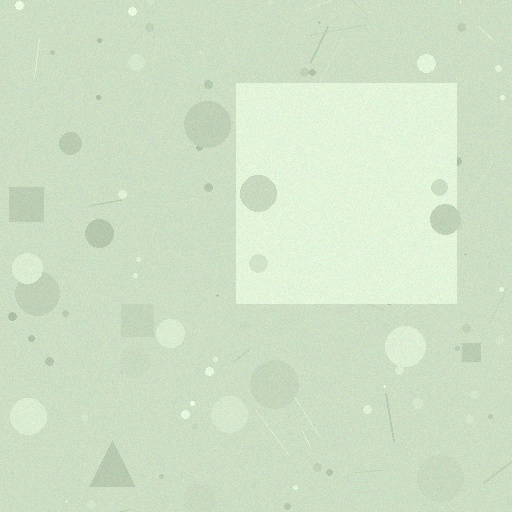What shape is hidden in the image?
A square is hidden in the image.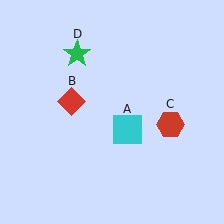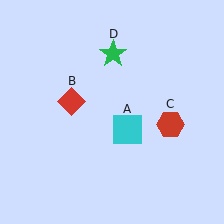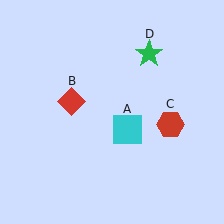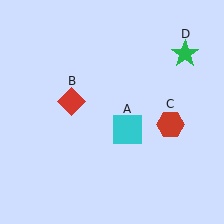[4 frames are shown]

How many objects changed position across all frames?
1 object changed position: green star (object D).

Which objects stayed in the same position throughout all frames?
Cyan square (object A) and red diamond (object B) and red hexagon (object C) remained stationary.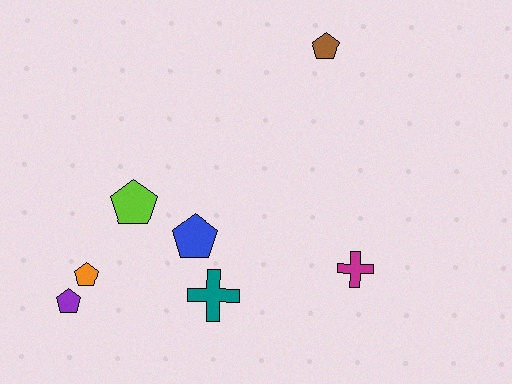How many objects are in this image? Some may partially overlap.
There are 7 objects.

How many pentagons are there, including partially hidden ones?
There are 5 pentagons.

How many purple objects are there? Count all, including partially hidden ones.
There is 1 purple object.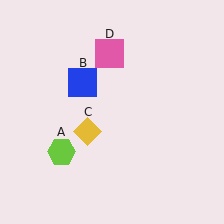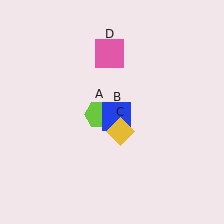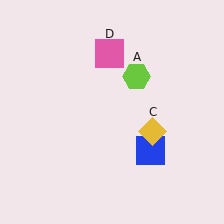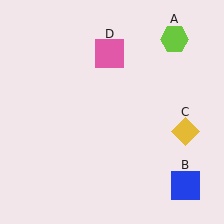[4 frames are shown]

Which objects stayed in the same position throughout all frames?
Pink square (object D) remained stationary.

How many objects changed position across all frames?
3 objects changed position: lime hexagon (object A), blue square (object B), yellow diamond (object C).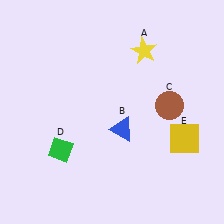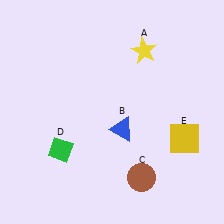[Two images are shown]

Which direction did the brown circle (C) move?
The brown circle (C) moved down.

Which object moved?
The brown circle (C) moved down.